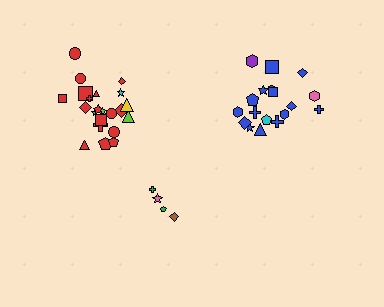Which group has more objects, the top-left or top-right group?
The top-left group.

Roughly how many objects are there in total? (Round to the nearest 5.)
Roughly 45 objects in total.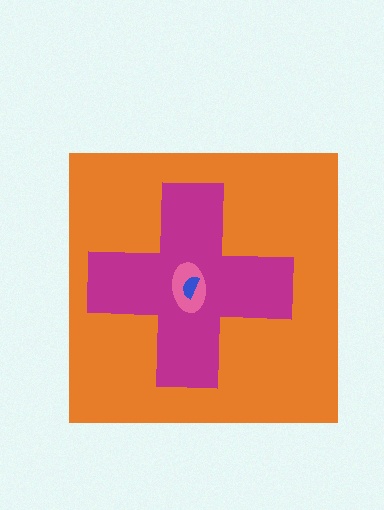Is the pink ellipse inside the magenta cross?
Yes.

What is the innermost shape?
The blue semicircle.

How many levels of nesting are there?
4.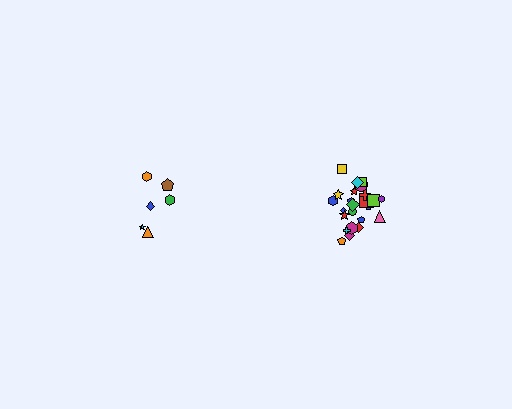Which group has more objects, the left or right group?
The right group.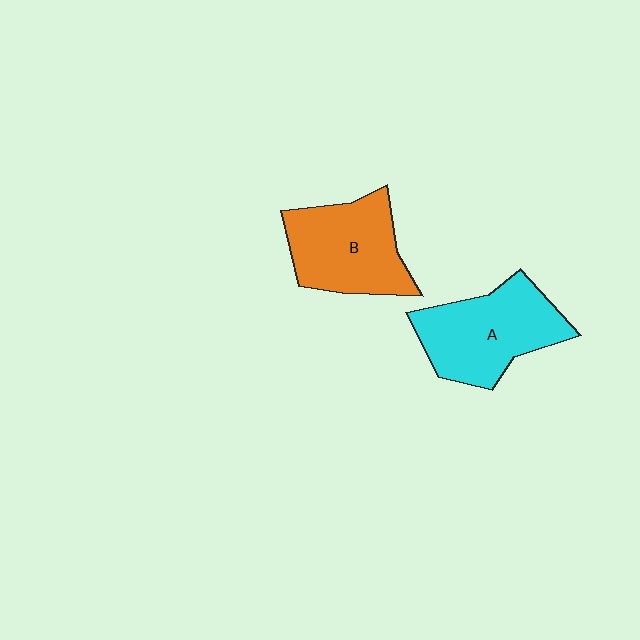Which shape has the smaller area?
Shape B (orange).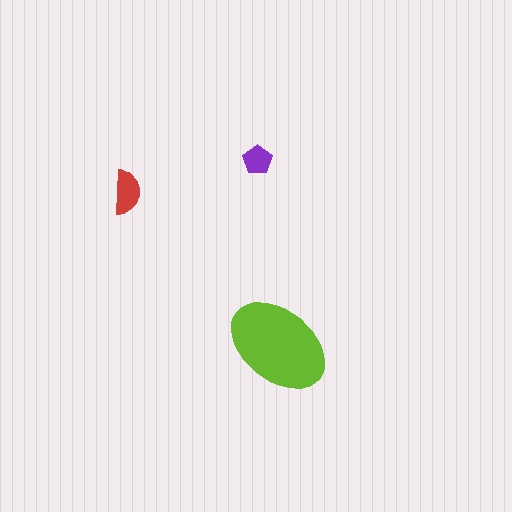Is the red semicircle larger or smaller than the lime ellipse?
Smaller.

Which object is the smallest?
The purple pentagon.